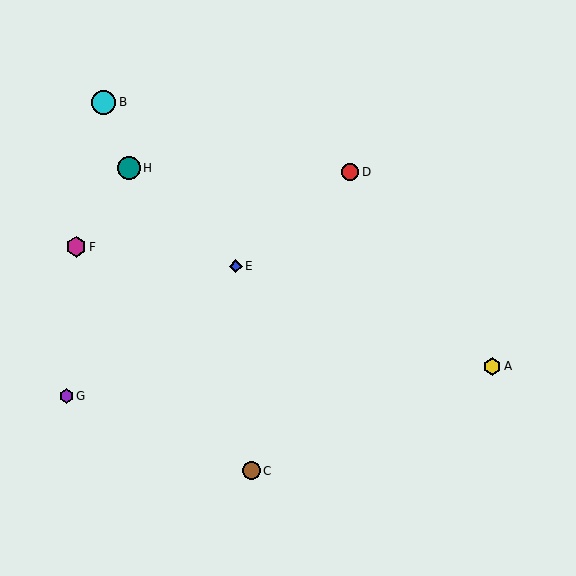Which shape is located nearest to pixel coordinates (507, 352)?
The yellow hexagon (labeled A) at (492, 366) is nearest to that location.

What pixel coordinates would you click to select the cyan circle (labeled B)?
Click at (104, 102) to select the cyan circle B.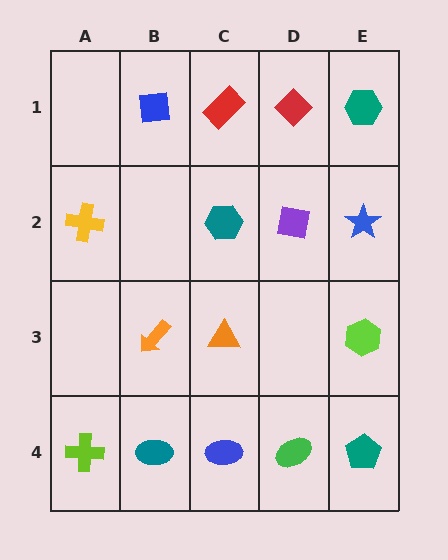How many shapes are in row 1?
4 shapes.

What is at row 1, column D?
A red diamond.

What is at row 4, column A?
A lime cross.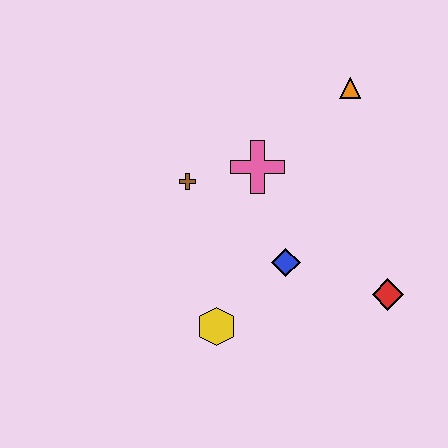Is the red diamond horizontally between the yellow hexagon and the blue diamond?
No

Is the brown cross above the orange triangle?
No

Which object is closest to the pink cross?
The brown cross is closest to the pink cross.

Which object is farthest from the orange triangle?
The yellow hexagon is farthest from the orange triangle.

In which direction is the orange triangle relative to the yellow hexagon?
The orange triangle is above the yellow hexagon.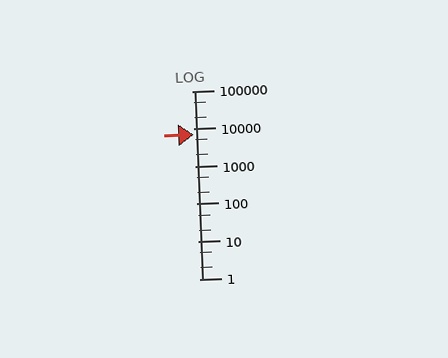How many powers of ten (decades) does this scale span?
The scale spans 5 decades, from 1 to 100000.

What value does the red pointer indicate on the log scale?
The pointer indicates approximately 7100.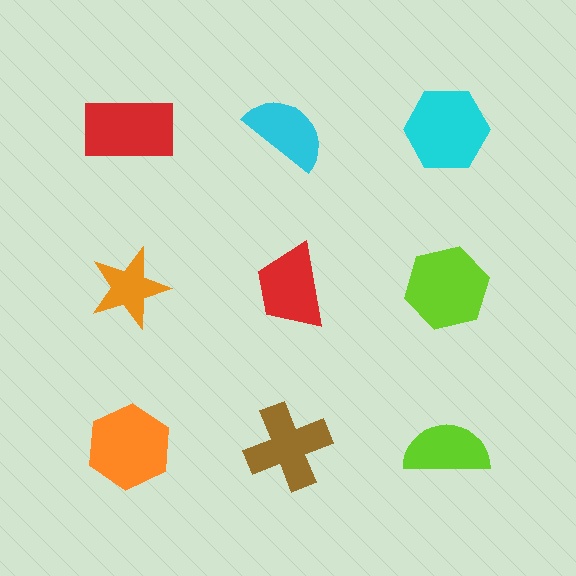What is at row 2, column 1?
An orange star.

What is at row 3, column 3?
A lime semicircle.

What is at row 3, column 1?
An orange hexagon.